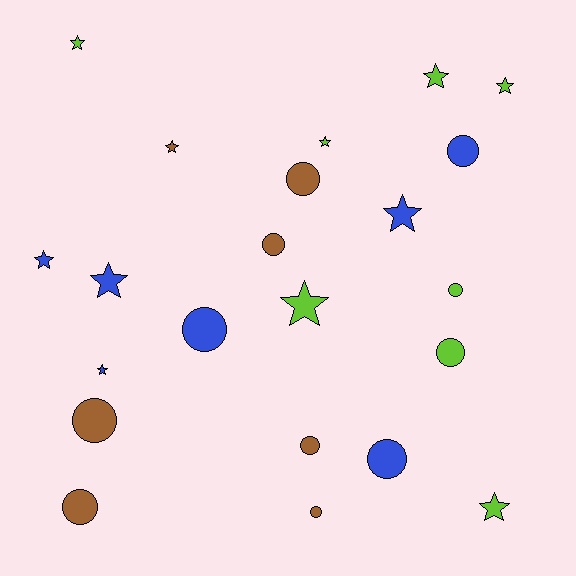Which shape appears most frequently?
Circle, with 11 objects.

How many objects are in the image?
There are 22 objects.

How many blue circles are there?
There are 3 blue circles.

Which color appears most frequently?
Lime, with 8 objects.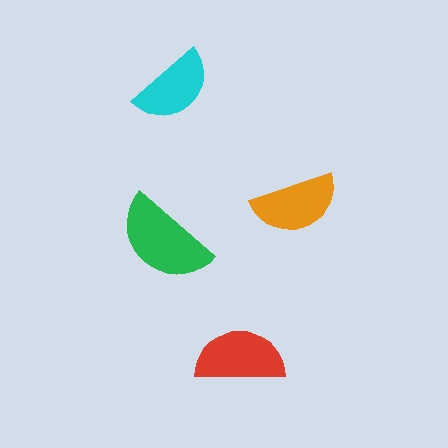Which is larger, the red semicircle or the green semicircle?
The green one.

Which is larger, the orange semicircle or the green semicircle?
The green one.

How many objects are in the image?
There are 4 objects in the image.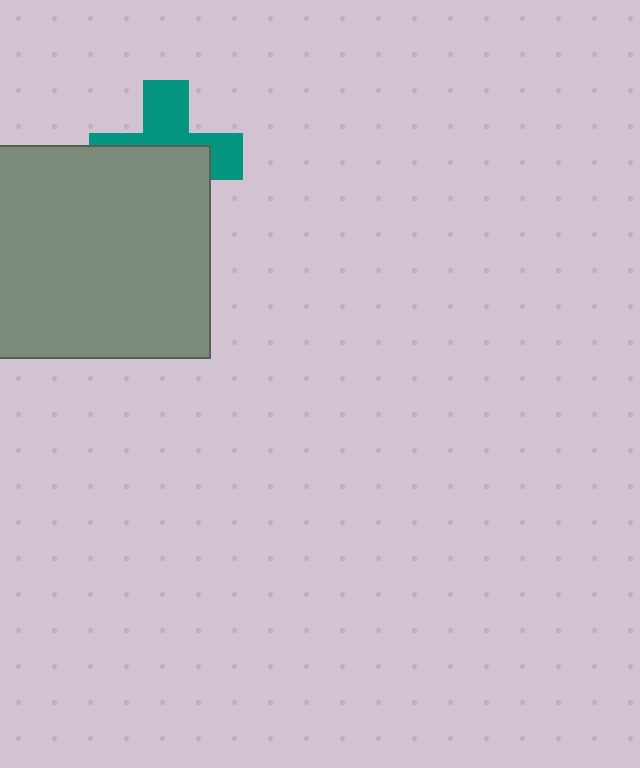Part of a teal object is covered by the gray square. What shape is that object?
It is a cross.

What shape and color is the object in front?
The object in front is a gray square.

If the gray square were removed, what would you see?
You would see the complete teal cross.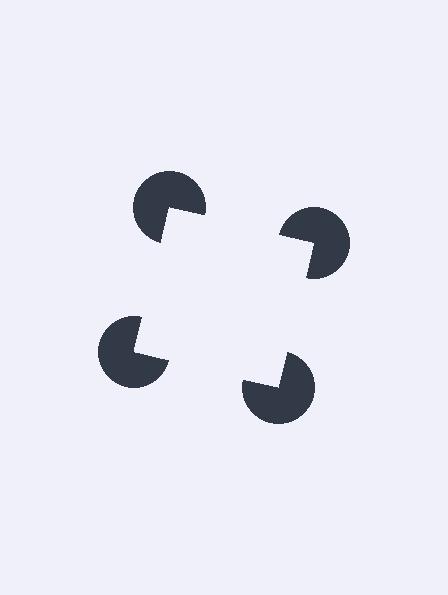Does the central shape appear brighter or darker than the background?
It typically appears slightly brighter than the background, even though no actual brightness change is drawn.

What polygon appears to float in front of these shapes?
An illusory square — its edges are inferred from the aligned wedge cuts in the pac-man discs, not physically drawn.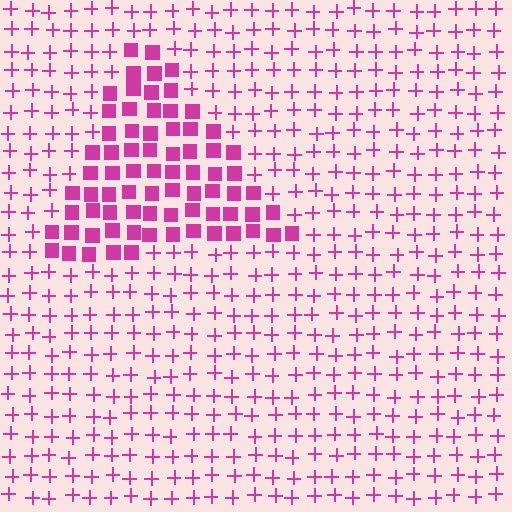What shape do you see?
I see a triangle.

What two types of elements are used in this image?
The image uses squares inside the triangle region and plus signs outside it.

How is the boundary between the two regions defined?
The boundary is defined by a change in element shape: squares inside vs. plus signs outside. All elements share the same color and spacing.